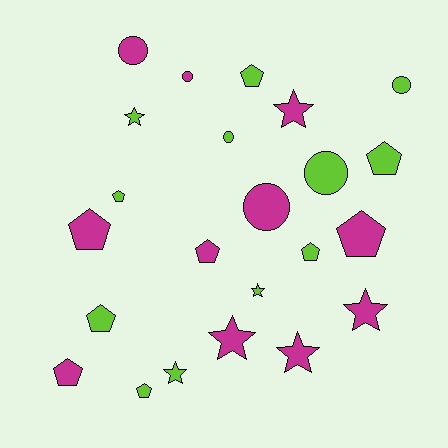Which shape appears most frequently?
Pentagon, with 10 objects.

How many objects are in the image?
There are 23 objects.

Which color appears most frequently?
Lime, with 12 objects.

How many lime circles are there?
There are 3 lime circles.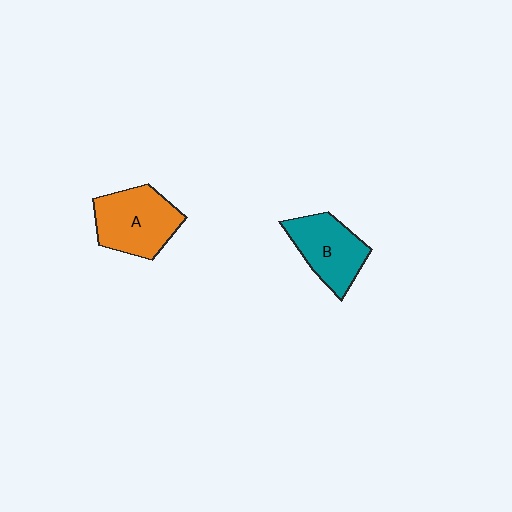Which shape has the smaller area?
Shape B (teal).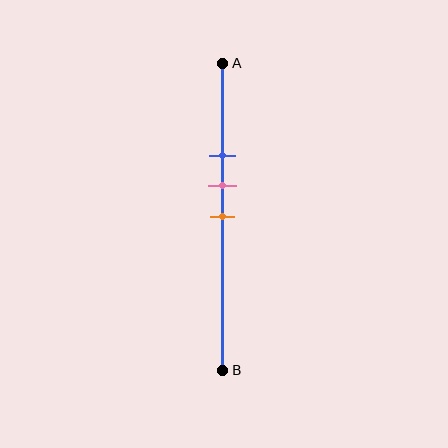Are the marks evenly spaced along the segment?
Yes, the marks are approximately evenly spaced.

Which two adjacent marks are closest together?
The pink and orange marks are the closest adjacent pair.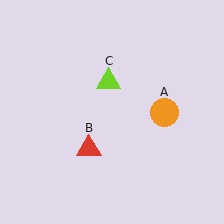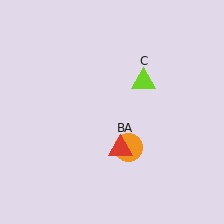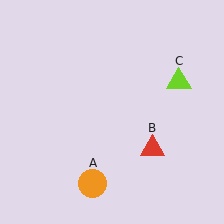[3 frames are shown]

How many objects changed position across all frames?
3 objects changed position: orange circle (object A), red triangle (object B), lime triangle (object C).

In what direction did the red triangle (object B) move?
The red triangle (object B) moved right.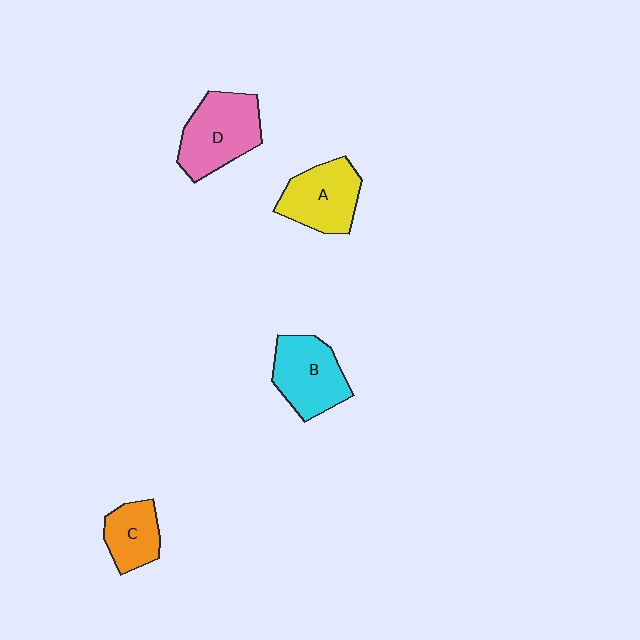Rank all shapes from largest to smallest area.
From largest to smallest: D (pink), B (cyan), A (yellow), C (orange).